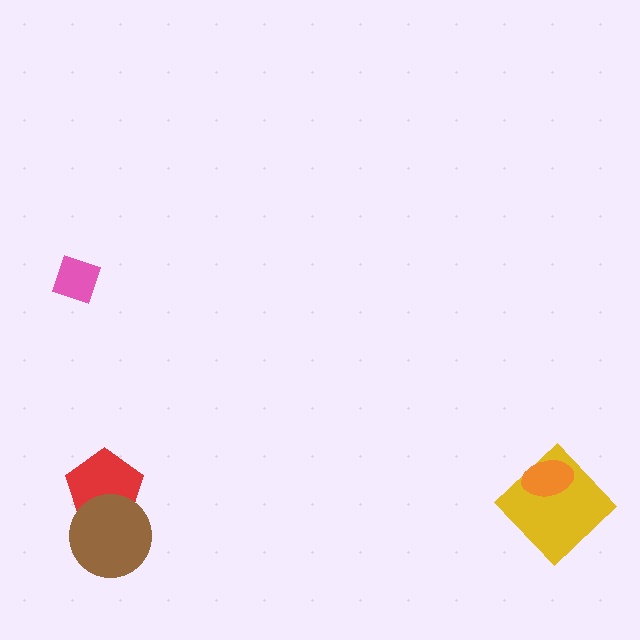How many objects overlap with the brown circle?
1 object overlaps with the brown circle.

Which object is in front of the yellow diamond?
The orange ellipse is in front of the yellow diamond.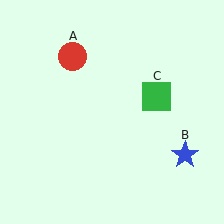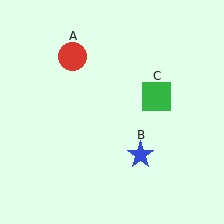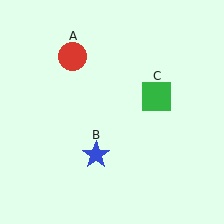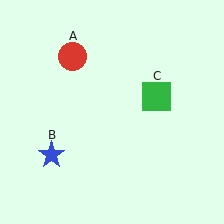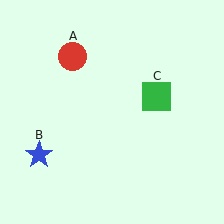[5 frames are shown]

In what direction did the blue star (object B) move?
The blue star (object B) moved left.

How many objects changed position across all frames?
1 object changed position: blue star (object B).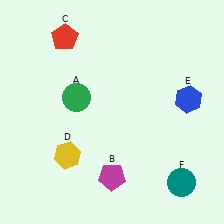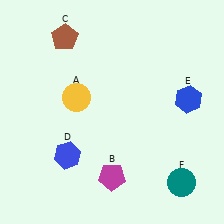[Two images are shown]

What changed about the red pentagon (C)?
In Image 1, C is red. In Image 2, it changed to brown.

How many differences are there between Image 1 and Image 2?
There are 3 differences between the two images.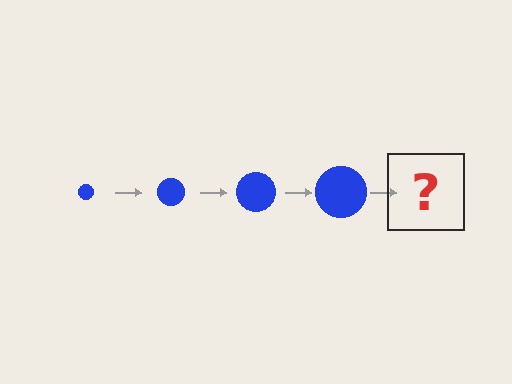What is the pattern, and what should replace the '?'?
The pattern is that the circle gets progressively larger each step. The '?' should be a blue circle, larger than the previous one.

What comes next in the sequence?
The next element should be a blue circle, larger than the previous one.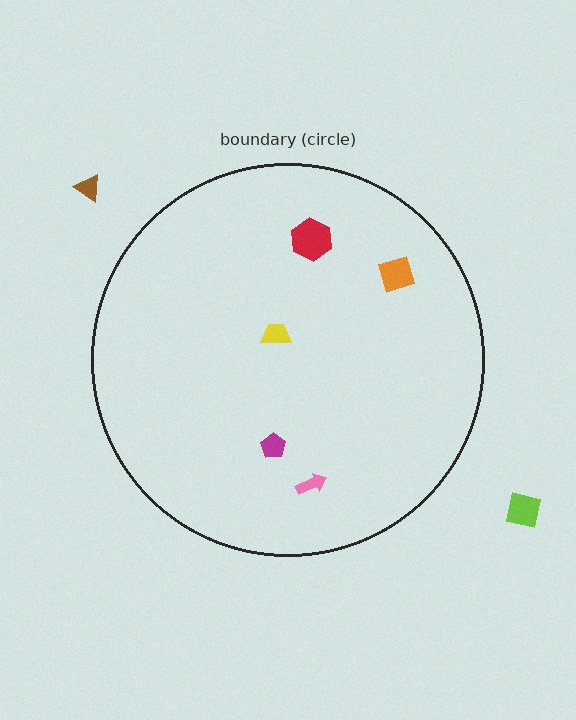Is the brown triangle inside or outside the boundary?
Outside.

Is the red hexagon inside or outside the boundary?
Inside.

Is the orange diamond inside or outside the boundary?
Inside.